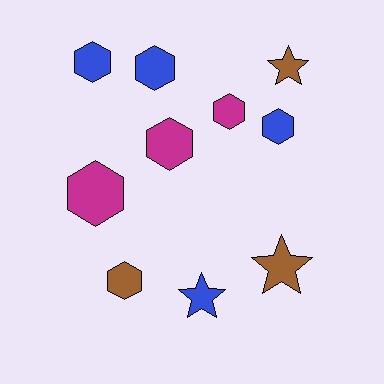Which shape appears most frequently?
Hexagon, with 7 objects.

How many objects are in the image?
There are 10 objects.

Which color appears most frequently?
Blue, with 4 objects.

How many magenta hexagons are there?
There are 3 magenta hexagons.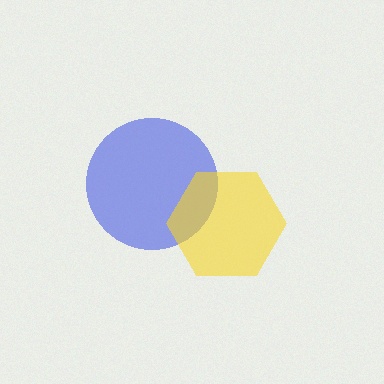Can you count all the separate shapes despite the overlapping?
Yes, there are 2 separate shapes.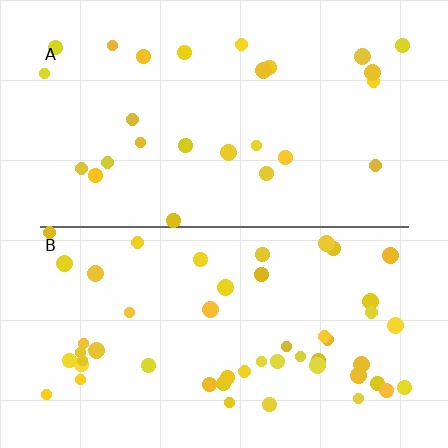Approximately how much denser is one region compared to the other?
Approximately 1.9× — region B over region A.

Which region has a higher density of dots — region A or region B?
B (the bottom).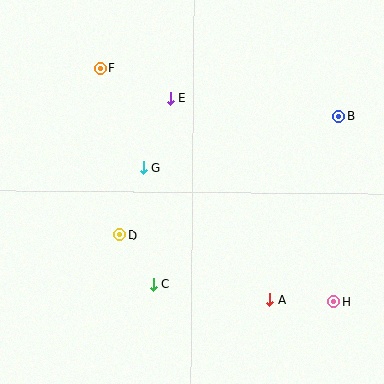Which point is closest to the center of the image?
Point G at (144, 167) is closest to the center.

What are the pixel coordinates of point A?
Point A is at (270, 299).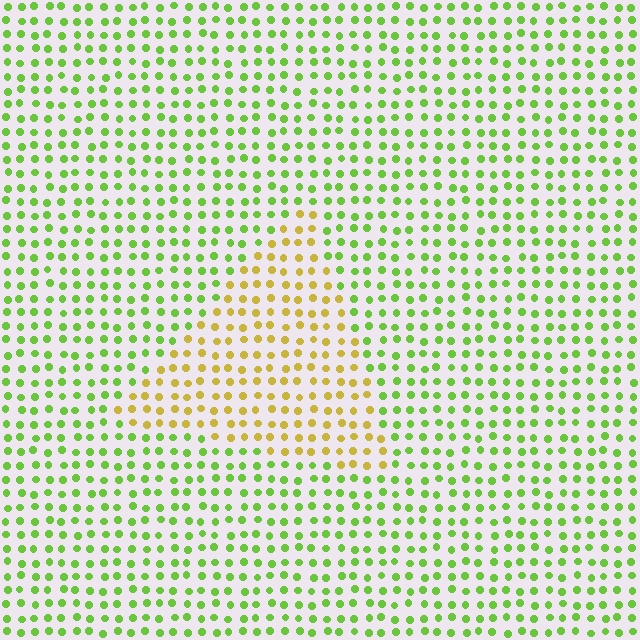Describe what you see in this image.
The image is filled with small lime elements in a uniform arrangement. A triangle-shaped region is visible where the elements are tinted to a slightly different hue, forming a subtle color boundary.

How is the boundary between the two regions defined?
The boundary is defined purely by a slight shift in hue (about 48 degrees). Spacing, size, and orientation are identical on both sides.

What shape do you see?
I see a triangle.